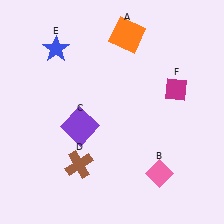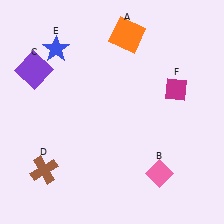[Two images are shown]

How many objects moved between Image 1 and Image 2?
2 objects moved between the two images.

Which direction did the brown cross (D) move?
The brown cross (D) moved left.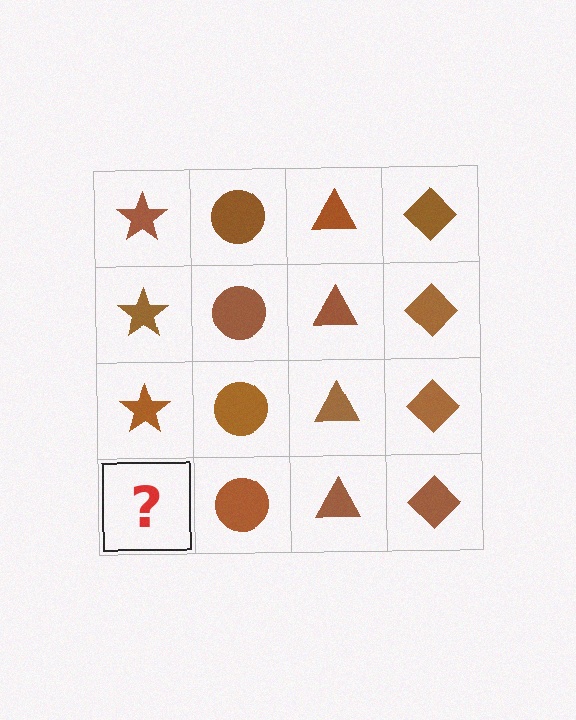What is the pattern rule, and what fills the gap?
The rule is that each column has a consistent shape. The gap should be filled with a brown star.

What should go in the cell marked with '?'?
The missing cell should contain a brown star.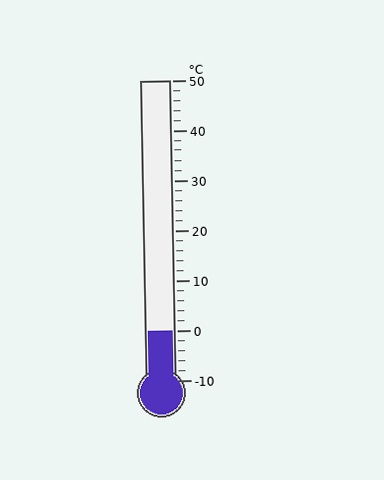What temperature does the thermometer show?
The thermometer shows approximately 0°C.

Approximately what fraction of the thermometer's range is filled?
The thermometer is filled to approximately 15% of its range.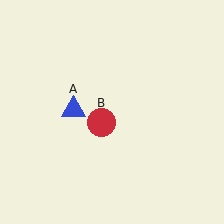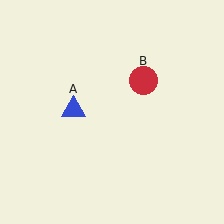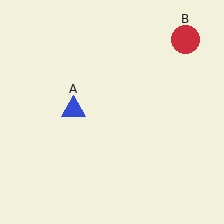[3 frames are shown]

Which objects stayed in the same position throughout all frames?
Blue triangle (object A) remained stationary.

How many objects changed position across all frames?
1 object changed position: red circle (object B).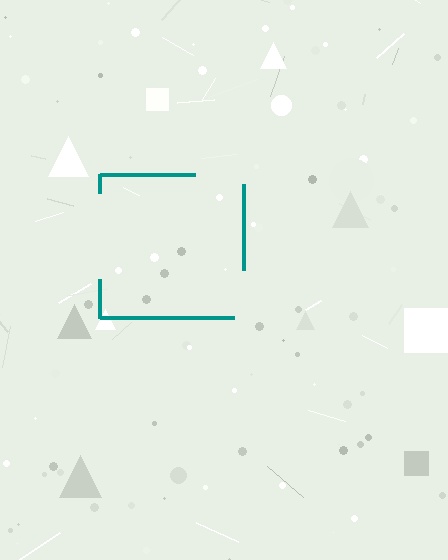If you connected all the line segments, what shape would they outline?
They would outline a square.